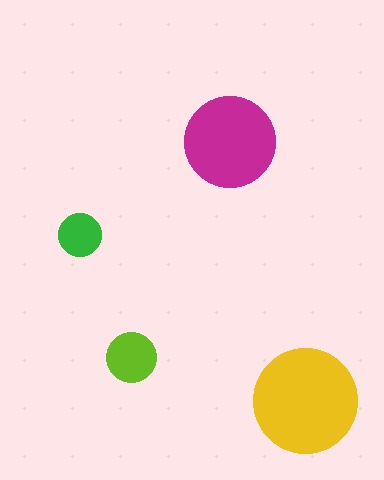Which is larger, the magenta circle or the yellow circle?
The yellow one.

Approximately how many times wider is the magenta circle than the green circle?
About 2 times wider.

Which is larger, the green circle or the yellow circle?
The yellow one.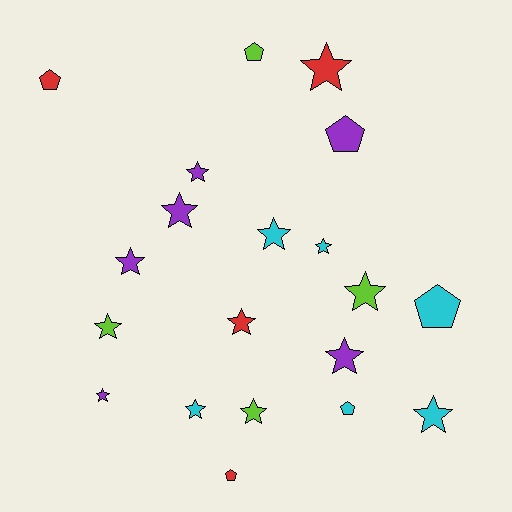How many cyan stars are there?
There are 4 cyan stars.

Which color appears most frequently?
Cyan, with 6 objects.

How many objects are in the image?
There are 20 objects.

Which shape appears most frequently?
Star, with 14 objects.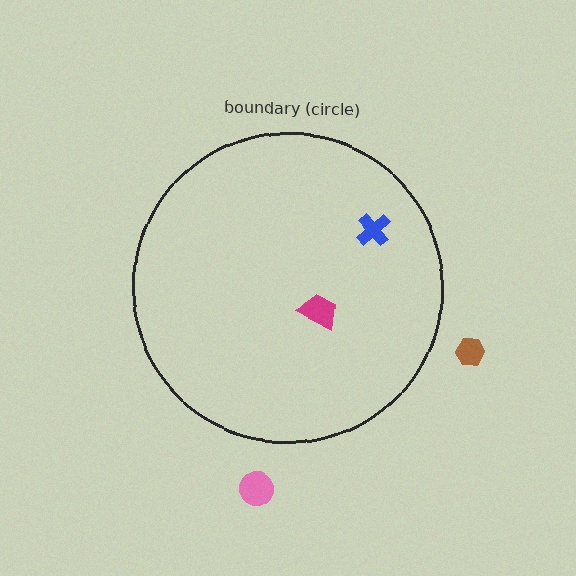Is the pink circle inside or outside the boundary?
Outside.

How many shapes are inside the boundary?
2 inside, 2 outside.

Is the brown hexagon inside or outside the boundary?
Outside.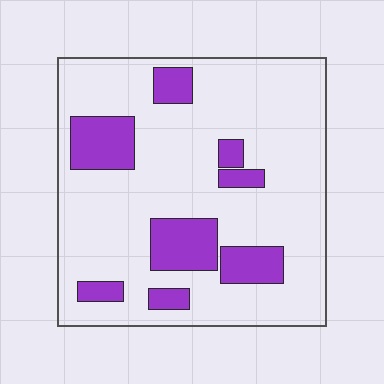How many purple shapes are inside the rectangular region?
8.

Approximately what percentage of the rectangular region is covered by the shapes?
Approximately 20%.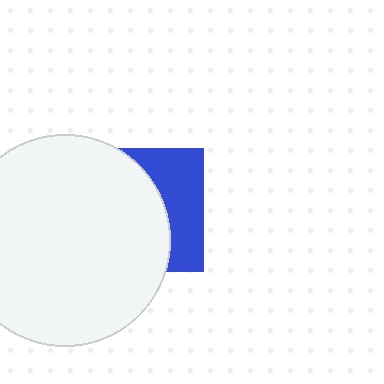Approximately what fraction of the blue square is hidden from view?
Roughly 63% of the blue square is hidden behind the white circle.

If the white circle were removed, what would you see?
You would see the complete blue square.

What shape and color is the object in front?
The object in front is a white circle.